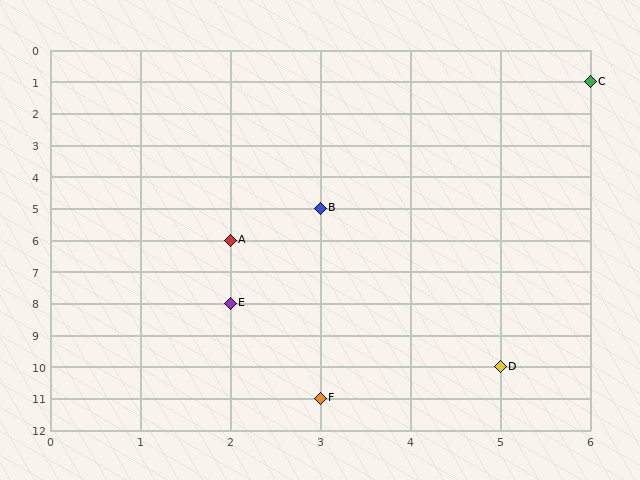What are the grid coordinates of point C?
Point C is at grid coordinates (6, 1).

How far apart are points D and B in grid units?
Points D and B are 2 columns and 5 rows apart (about 5.4 grid units diagonally).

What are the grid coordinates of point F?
Point F is at grid coordinates (3, 11).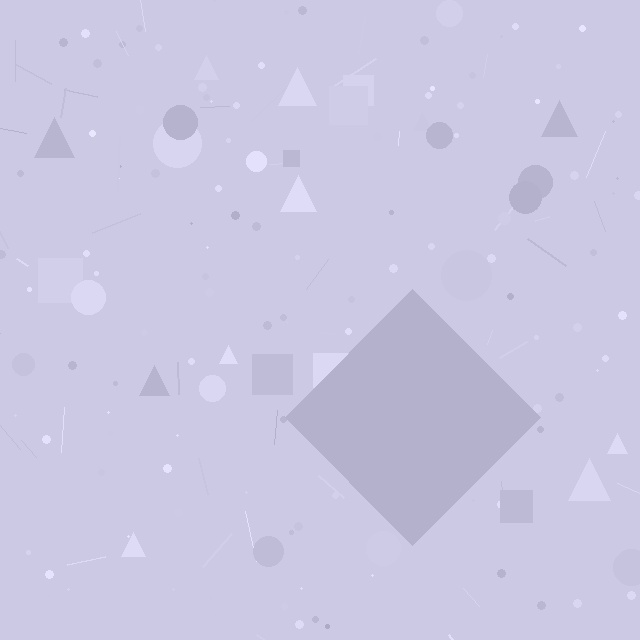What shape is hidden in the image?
A diamond is hidden in the image.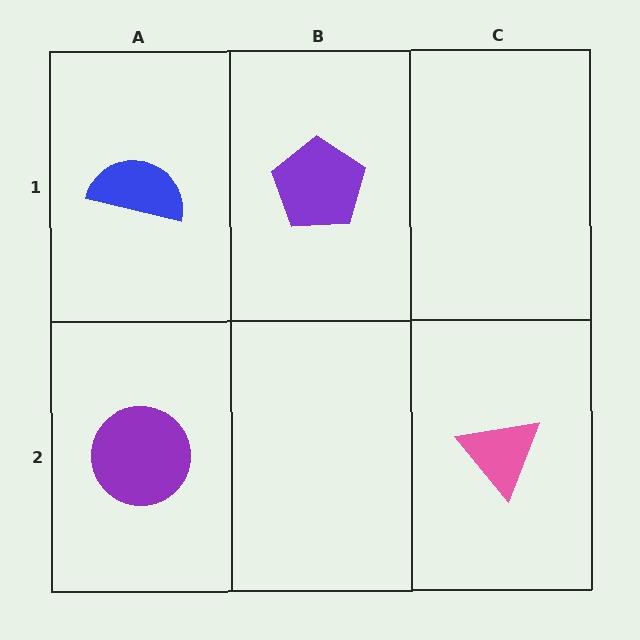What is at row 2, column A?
A purple circle.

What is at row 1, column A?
A blue semicircle.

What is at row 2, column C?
A pink triangle.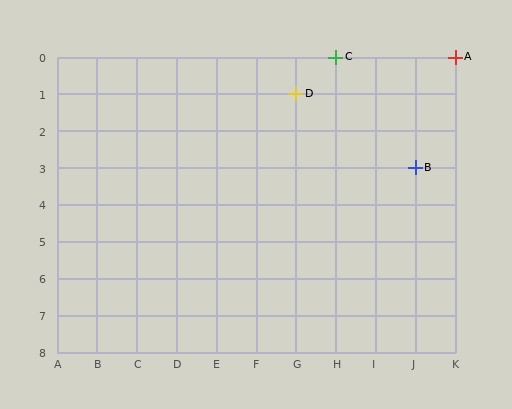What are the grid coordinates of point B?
Point B is at grid coordinates (J, 3).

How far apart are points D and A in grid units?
Points D and A are 4 columns and 1 row apart (about 4.1 grid units diagonally).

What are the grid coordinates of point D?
Point D is at grid coordinates (G, 1).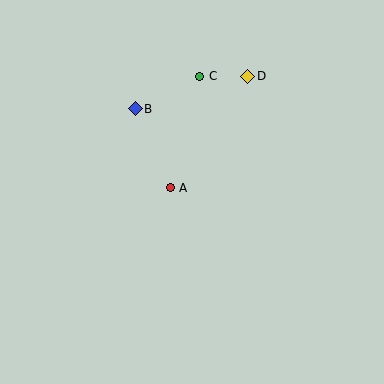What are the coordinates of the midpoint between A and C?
The midpoint between A and C is at (185, 132).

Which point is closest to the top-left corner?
Point B is closest to the top-left corner.